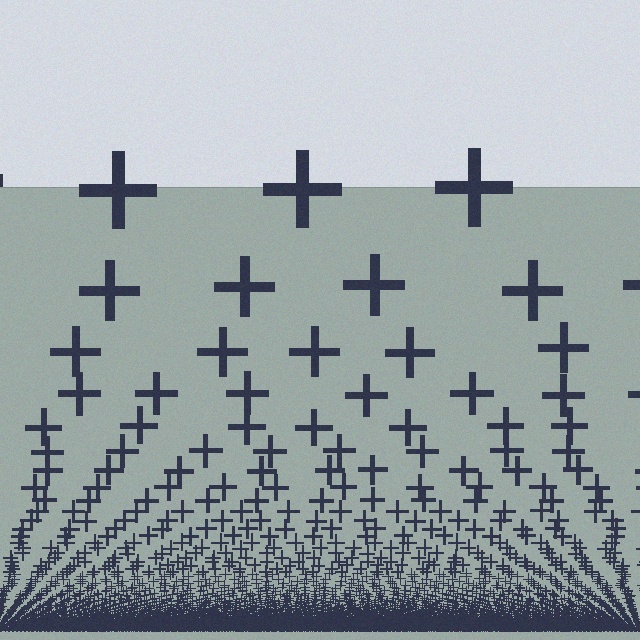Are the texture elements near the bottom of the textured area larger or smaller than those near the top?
Smaller. The gradient is inverted — elements near the bottom are smaller and denser.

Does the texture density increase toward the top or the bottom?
Density increases toward the bottom.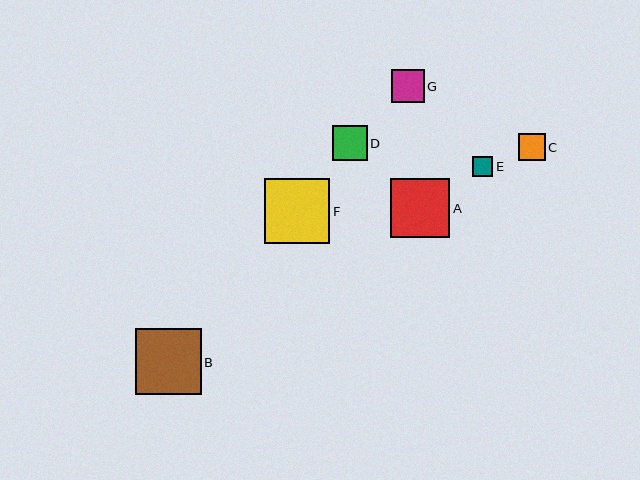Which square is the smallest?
Square E is the smallest with a size of approximately 21 pixels.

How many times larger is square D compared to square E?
Square D is approximately 1.7 times the size of square E.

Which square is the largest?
Square B is the largest with a size of approximately 66 pixels.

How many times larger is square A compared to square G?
Square A is approximately 1.8 times the size of square G.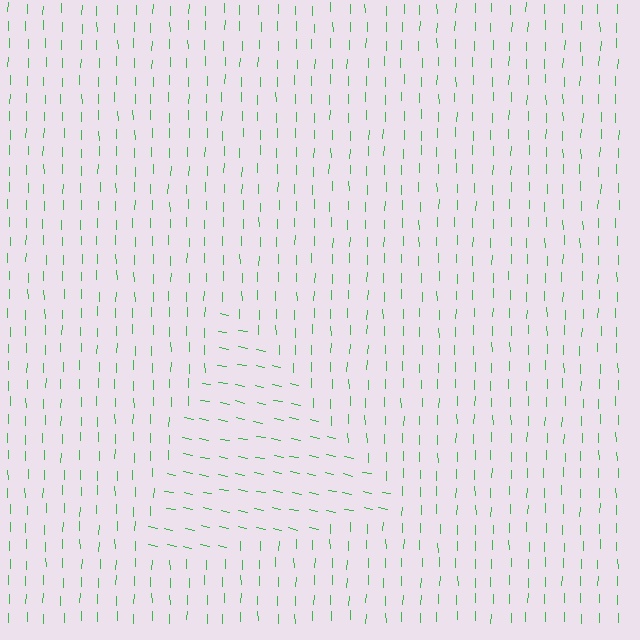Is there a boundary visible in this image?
Yes, there is a texture boundary formed by a change in line orientation.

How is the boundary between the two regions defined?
The boundary is defined purely by a change in line orientation (approximately 79 degrees difference). All lines are the same color and thickness.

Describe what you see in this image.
The image is filled with small green line segments. A triangle region in the image has lines oriented differently from the surrounding lines, creating a visible texture boundary.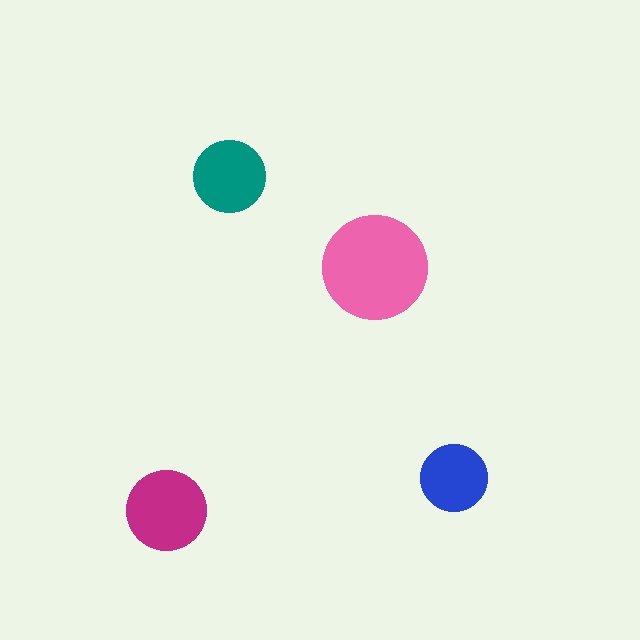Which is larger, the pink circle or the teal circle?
The pink one.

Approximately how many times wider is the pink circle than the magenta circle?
About 1.5 times wider.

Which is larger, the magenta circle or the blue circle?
The magenta one.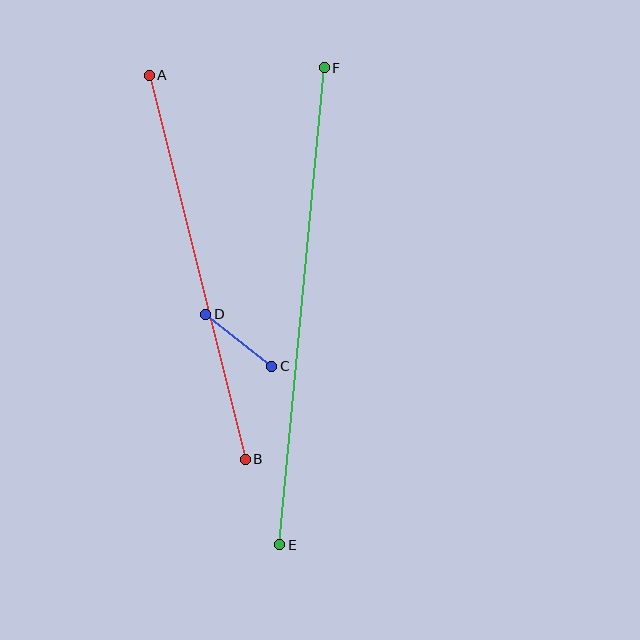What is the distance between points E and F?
The distance is approximately 479 pixels.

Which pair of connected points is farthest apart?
Points E and F are farthest apart.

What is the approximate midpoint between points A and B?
The midpoint is at approximately (197, 267) pixels.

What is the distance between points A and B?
The distance is approximately 396 pixels.